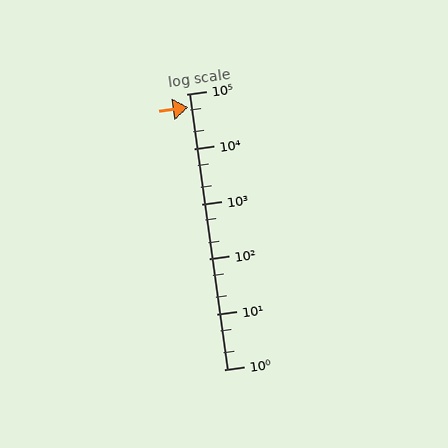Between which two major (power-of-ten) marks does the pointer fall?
The pointer is between 10000 and 100000.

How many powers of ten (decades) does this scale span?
The scale spans 5 decades, from 1 to 100000.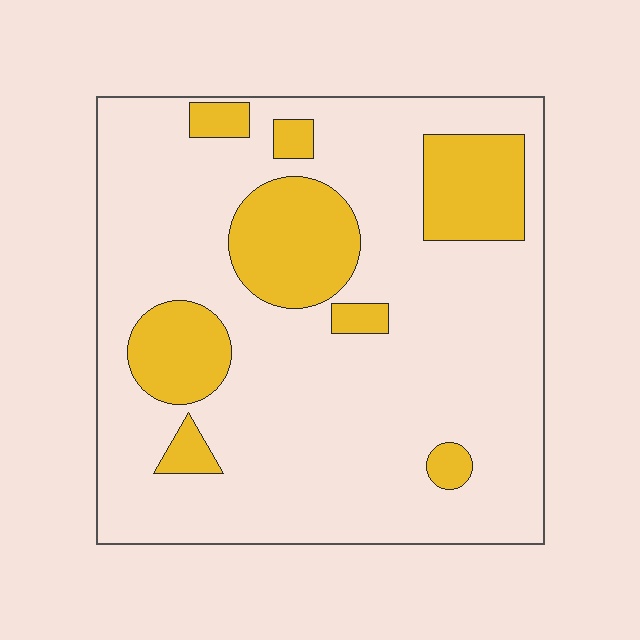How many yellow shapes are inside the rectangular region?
8.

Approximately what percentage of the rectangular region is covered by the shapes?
Approximately 20%.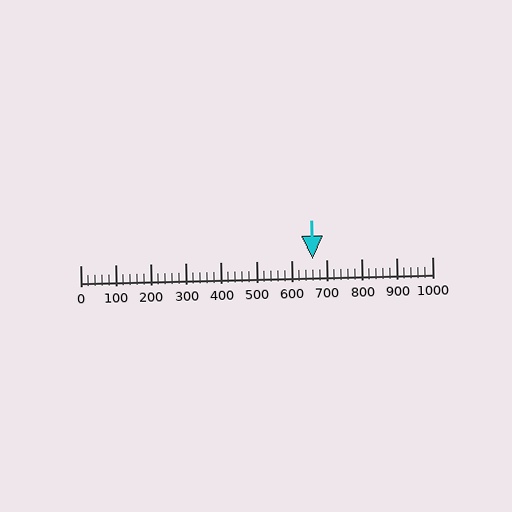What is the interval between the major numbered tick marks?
The major tick marks are spaced 100 units apart.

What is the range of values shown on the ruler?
The ruler shows values from 0 to 1000.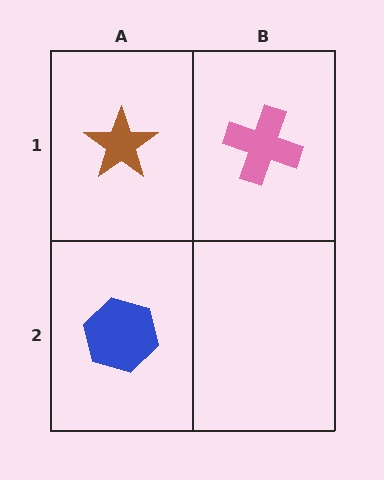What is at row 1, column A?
A brown star.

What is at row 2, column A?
A blue hexagon.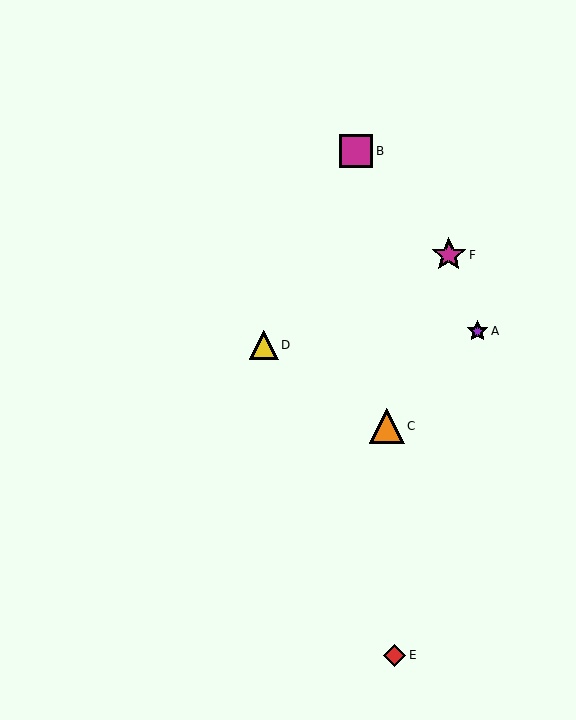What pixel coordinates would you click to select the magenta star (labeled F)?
Click at (449, 255) to select the magenta star F.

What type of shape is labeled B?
Shape B is a magenta square.